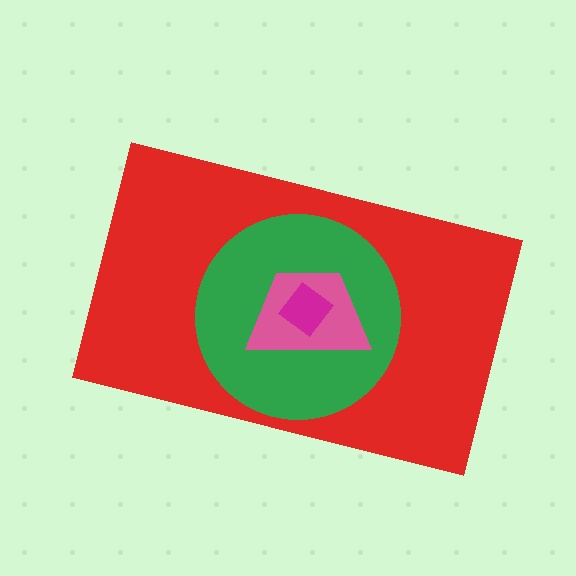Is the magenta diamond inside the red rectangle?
Yes.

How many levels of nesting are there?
4.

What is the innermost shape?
The magenta diamond.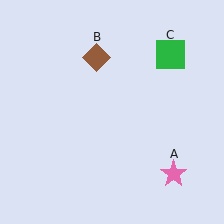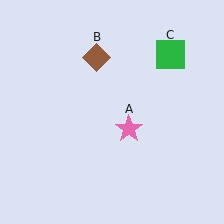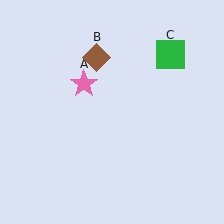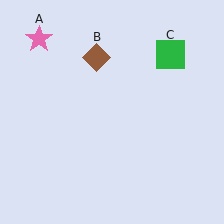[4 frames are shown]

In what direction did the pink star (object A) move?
The pink star (object A) moved up and to the left.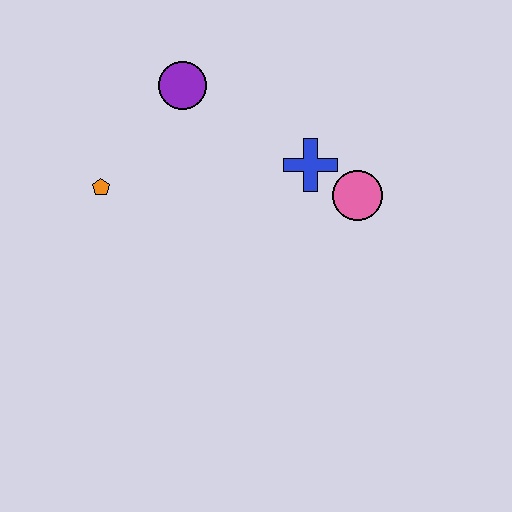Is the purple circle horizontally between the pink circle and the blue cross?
No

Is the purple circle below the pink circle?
No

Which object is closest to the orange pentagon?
The purple circle is closest to the orange pentagon.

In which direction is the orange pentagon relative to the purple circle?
The orange pentagon is below the purple circle.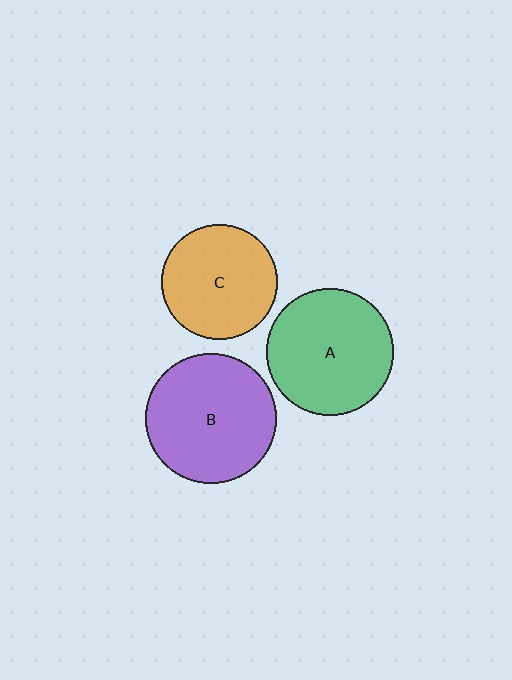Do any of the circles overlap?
No, none of the circles overlap.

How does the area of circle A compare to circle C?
Approximately 1.2 times.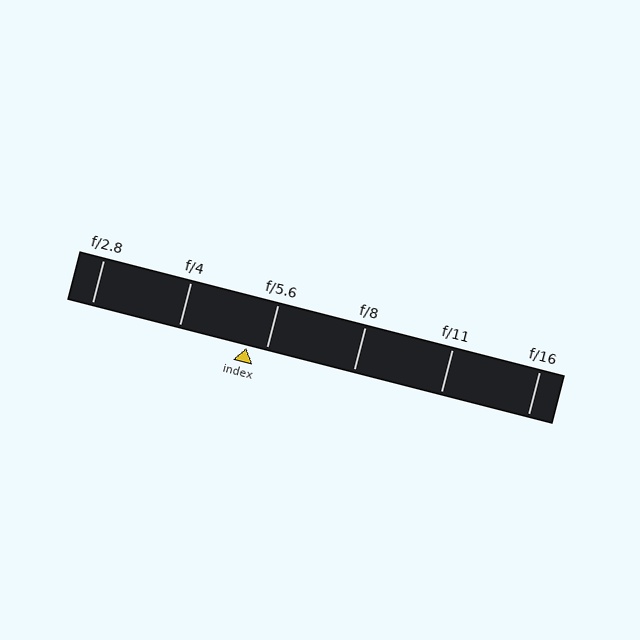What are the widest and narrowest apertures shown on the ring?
The widest aperture shown is f/2.8 and the narrowest is f/16.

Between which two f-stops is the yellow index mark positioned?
The index mark is between f/4 and f/5.6.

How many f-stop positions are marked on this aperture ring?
There are 6 f-stop positions marked.